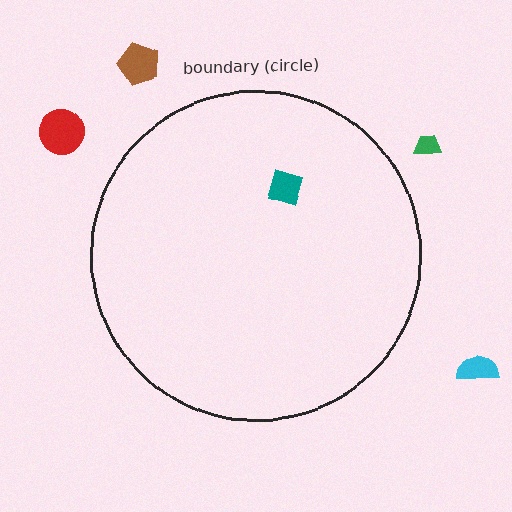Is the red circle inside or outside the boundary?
Outside.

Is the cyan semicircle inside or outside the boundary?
Outside.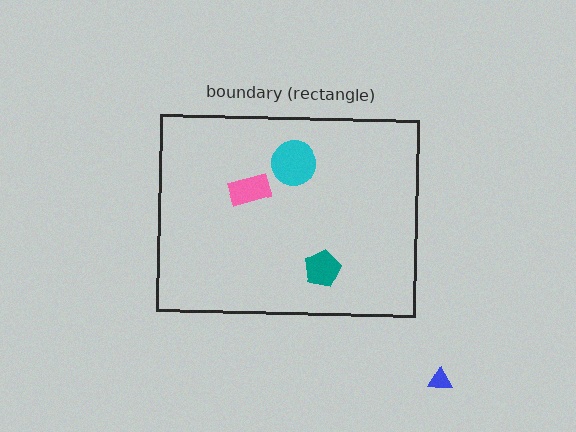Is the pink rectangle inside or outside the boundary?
Inside.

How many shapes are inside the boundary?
3 inside, 1 outside.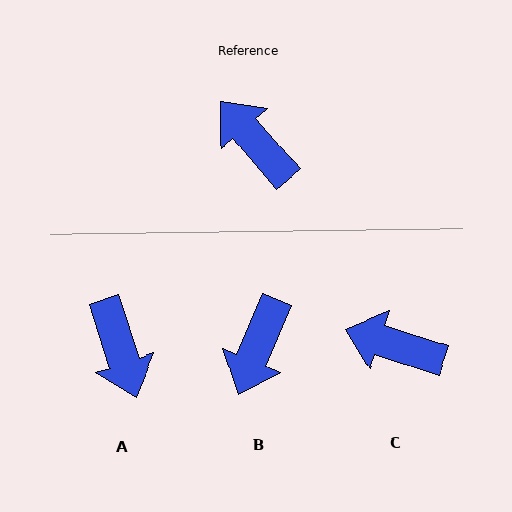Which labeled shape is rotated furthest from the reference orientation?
A, about 158 degrees away.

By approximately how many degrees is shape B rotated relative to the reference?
Approximately 117 degrees counter-clockwise.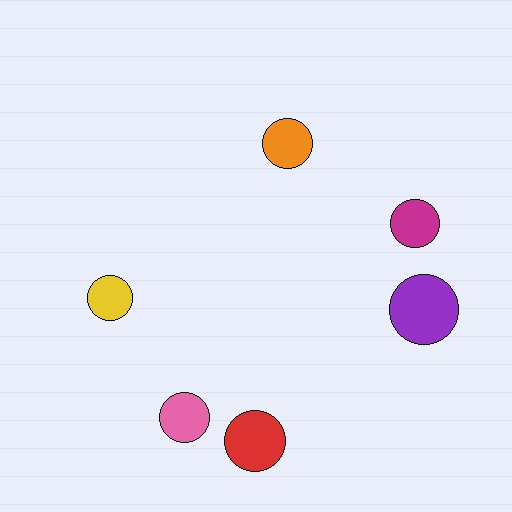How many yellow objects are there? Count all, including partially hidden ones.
There is 1 yellow object.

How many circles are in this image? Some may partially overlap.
There are 6 circles.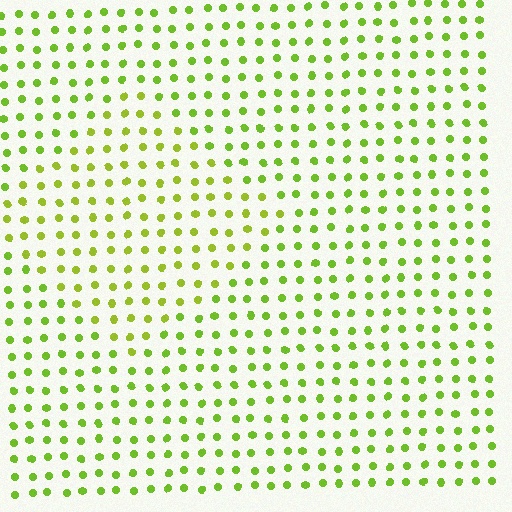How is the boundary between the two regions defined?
The boundary is defined purely by a slight shift in hue (about 16 degrees). Spacing, size, and orientation are identical on both sides.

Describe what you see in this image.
The image is filled with small lime elements in a uniform arrangement. A diamond-shaped region is visible where the elements are tinted to a slightly different hue, forming a subtle color boundary.